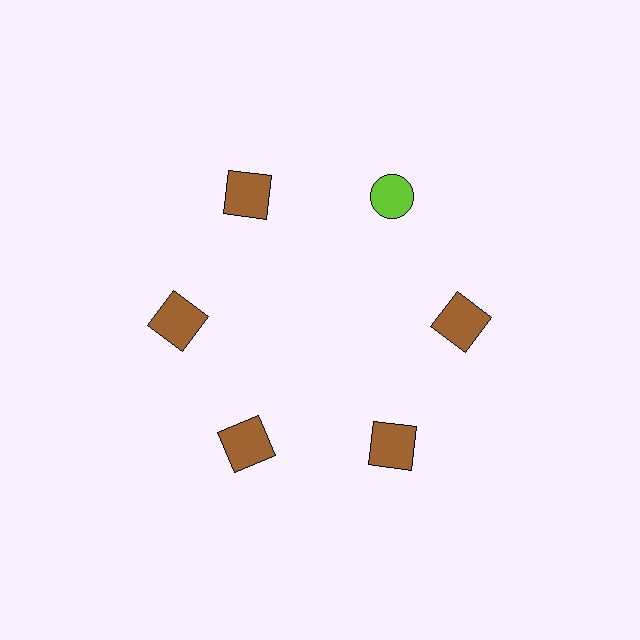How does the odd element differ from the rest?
It differs in both color (lime instead of brown) and shape (circle instead of square).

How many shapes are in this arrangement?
There are 6 shapes arranged in a ring pattern.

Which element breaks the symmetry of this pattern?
The lime circle at roughly the 1 o'clock position breaks the symmetry. All other shapes are brown squares.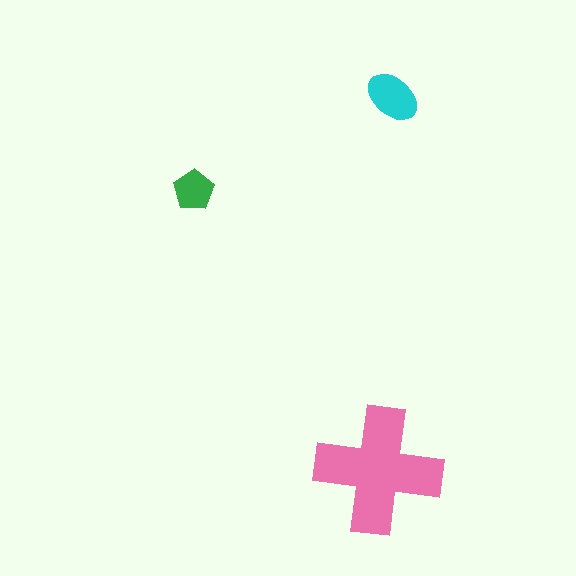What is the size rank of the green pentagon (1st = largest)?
3rd.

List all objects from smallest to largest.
The green pentagon, the cyan ellipse, the pink cross.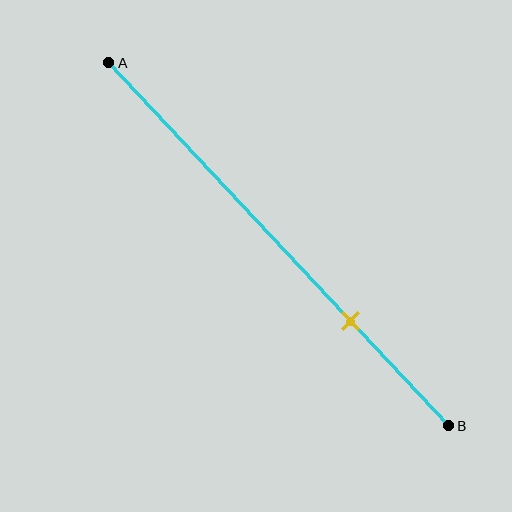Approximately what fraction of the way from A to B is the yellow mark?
The yellow mark is approximately 70% of the way from A to B.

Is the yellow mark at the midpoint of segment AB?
No, the mark is at about 70% from A, not at the 50% midpoint.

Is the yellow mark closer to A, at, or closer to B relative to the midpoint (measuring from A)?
The yellow mark is closer to point B than the midpoint of segment AB.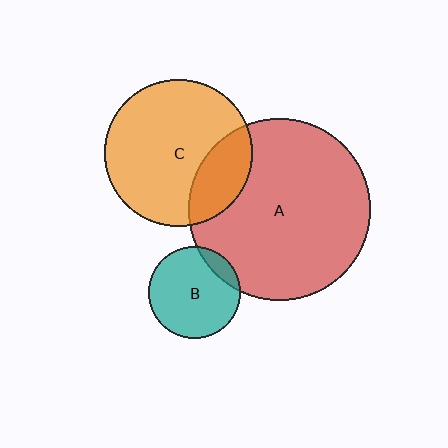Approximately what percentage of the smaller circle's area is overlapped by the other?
Approximately 10%.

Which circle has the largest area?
Circle A (red).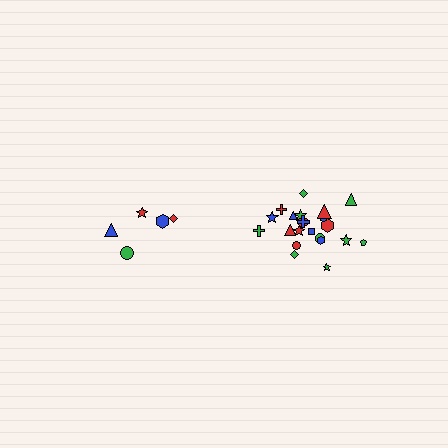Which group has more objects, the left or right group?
The right group.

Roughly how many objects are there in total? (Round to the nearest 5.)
Roughly 25 objects in total.